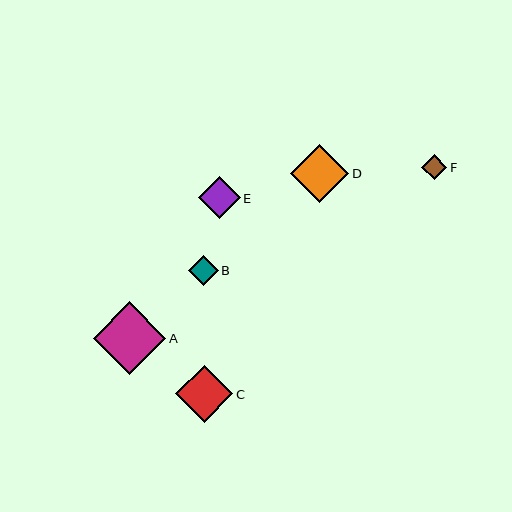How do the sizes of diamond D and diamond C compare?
Diamond D and diamond C are approximately the same size.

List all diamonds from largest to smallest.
From largest to smallest: A, D, C, E, B, F.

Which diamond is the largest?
Diamond A is the largest with a size of approximately 73 pixels.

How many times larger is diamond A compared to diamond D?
Diamond A is approximately 1.2 times the size of diamond D.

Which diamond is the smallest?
Diamond F is the smallest with a size of approximately 25 pixels.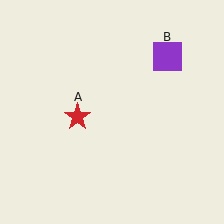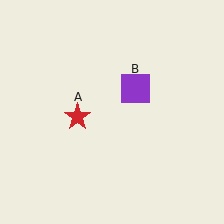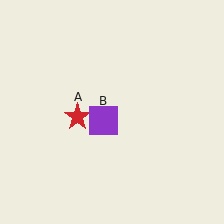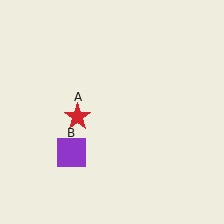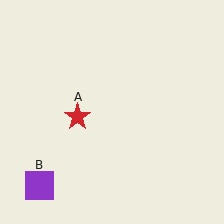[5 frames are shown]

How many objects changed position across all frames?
1 object changed position: purple square (object B).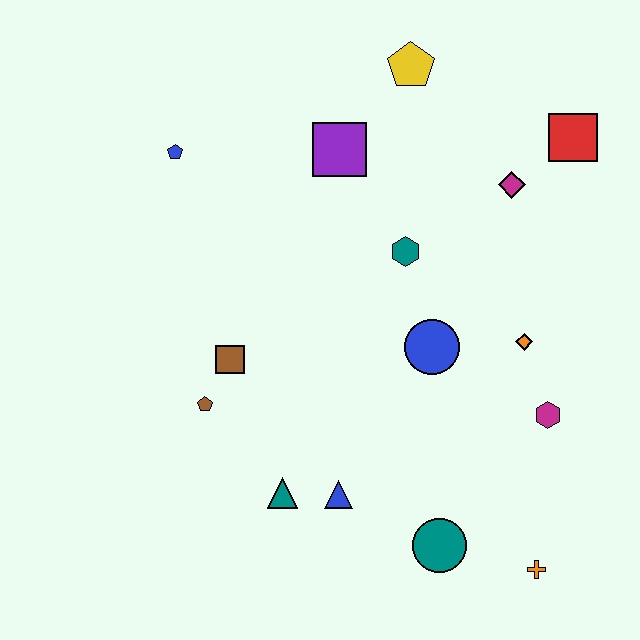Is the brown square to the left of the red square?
Yes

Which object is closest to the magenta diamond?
The red square is closest to the magenta diamond.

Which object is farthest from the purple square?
The orange cross is farthest from the purple square.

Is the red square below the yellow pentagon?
Yes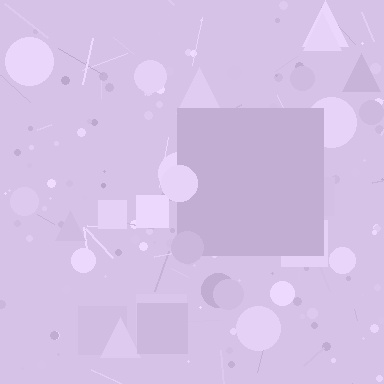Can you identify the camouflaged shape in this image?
The camouflaged shape is a square.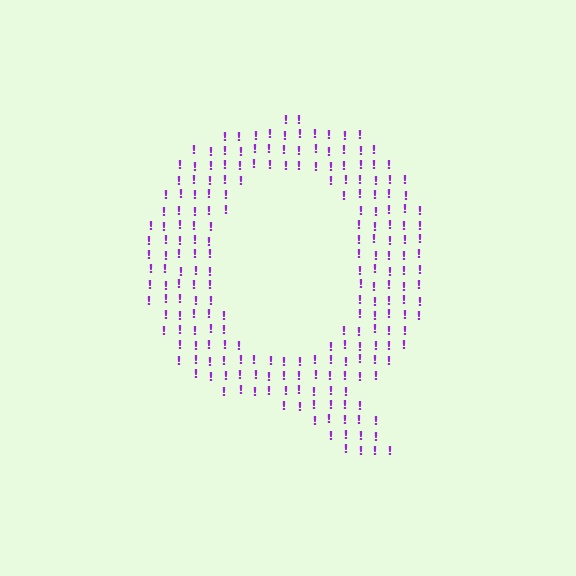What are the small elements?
The small elements are exclamation marks.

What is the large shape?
The large shape is the letter Q.